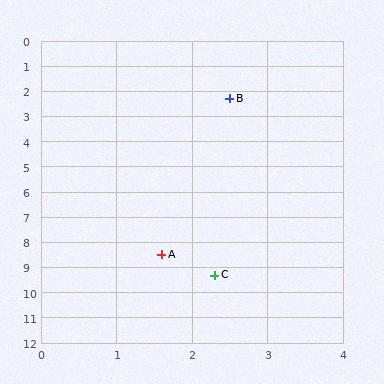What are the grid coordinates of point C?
Point C is at approximately (2.3, 9.3).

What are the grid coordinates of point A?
Point A is at approximately (1.6, 8.5).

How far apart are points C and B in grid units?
Points C and B are about 7.0 grid units apart.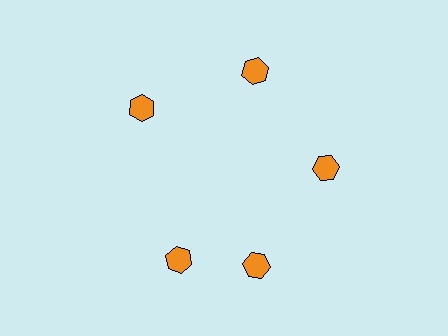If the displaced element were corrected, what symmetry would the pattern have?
It would have 5-fold rotational symmetry — the pattern would map onto itself every 72 degrees.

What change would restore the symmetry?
The symmetry would be restored by rotating it back into even spacing with its neighbors so that all 5 hexagons sit at equal angles and equal distance from the center.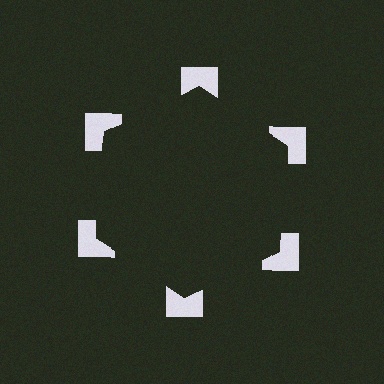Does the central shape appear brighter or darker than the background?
It typically appears slightly darker than the background, even though no actual brightness change is drawn.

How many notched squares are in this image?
There are 6 — one at each vertex of the illusory hexagon.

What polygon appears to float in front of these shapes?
An illusory hexagon — its edges are inferred from the aligned wedge cuts in the notched squares, not physically drawn.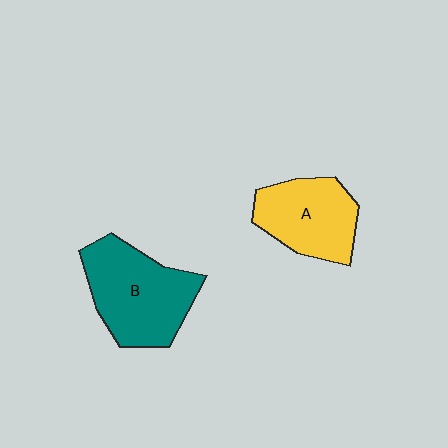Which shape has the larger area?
Shape B (teal).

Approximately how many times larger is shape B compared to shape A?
Approximately 1.3 times.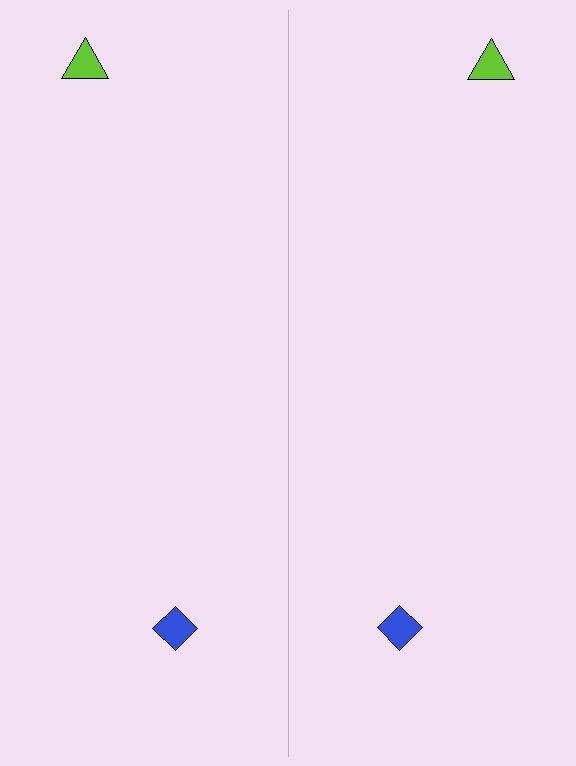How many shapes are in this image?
There are 4 shapes in this image.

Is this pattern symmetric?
Yes, this pattern has bilateral (reflection) symmetry.